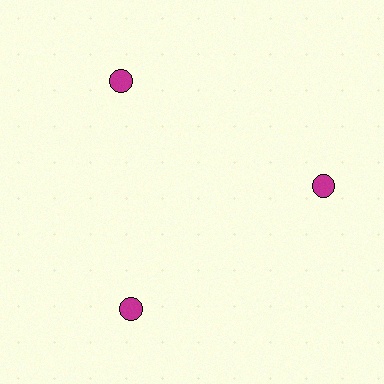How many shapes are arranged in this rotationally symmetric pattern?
There are 3 shapes, arranged in 3 groups of 1.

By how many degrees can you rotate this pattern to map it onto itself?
The pattern maps onto itself every 120 degrees of rotation.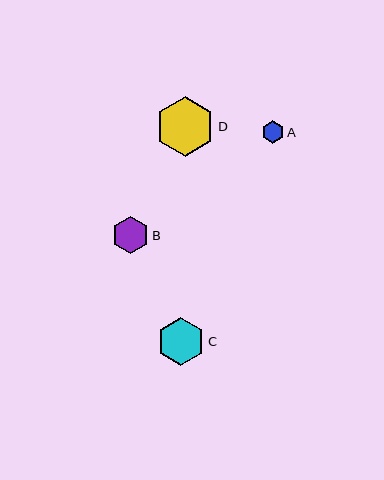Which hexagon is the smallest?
Hexagon A is the smallest with a size of approximately 23 pixels.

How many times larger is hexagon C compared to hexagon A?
Hexagon C is approximately 2.1 times the size of hexagon A.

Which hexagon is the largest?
Hexagon D is the largest with a size of approximately 59 pixels.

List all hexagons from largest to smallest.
From largest to smallest: D, C, B, A.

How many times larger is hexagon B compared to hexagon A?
Hexagon B is approximately 1.6 times the size of hexagon A.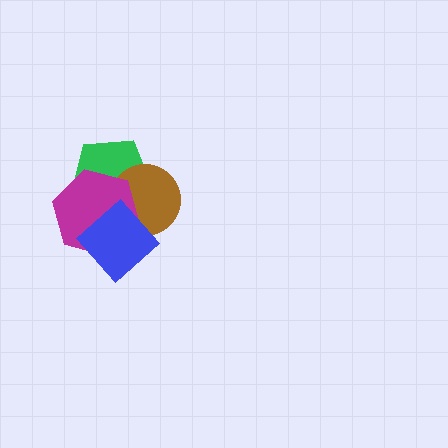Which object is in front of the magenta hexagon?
The blue diamond is in front of the magenta hexagon.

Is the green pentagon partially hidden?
Yes, it is partially covered by another shape.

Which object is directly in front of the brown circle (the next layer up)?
The magenta hexagon is directly in front of the brown circle.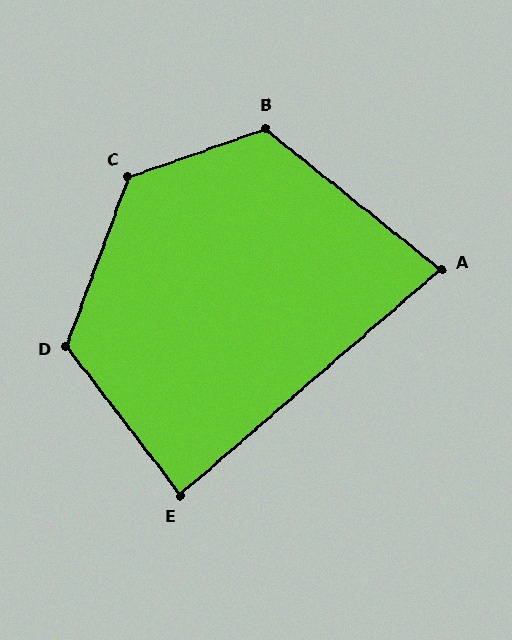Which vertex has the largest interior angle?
C, at approximately 130 degrees.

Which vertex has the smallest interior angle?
A, at approximately 80 degrees.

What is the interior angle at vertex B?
Approximately 122 degrees (obtuse).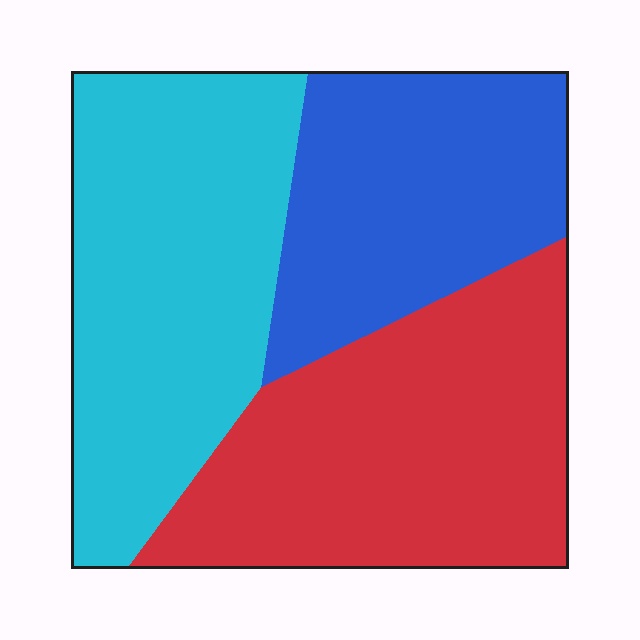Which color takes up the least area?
Blue, at roughly 25%.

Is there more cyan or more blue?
Cyan.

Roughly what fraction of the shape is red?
Red covers about 35% of the shape.